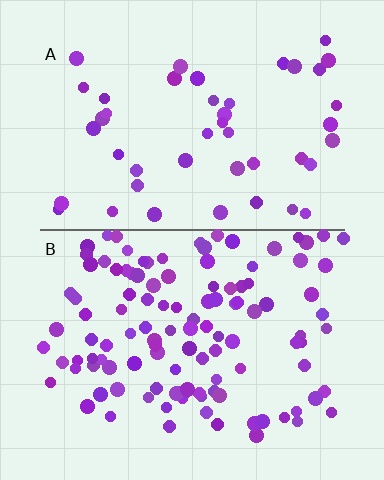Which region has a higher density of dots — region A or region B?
B (the bottom).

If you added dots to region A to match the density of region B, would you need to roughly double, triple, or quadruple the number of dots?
Approximately triple.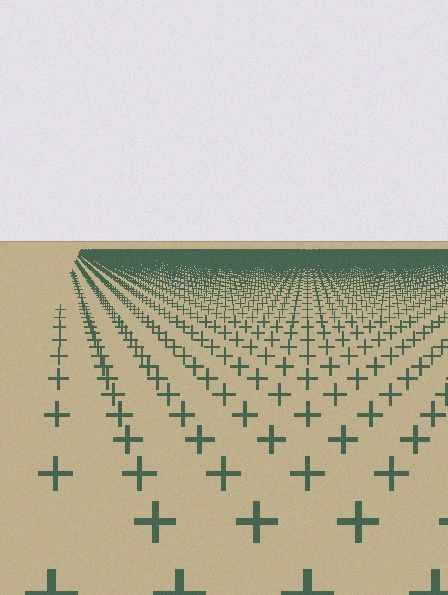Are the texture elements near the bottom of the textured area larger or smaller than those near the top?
Larger. Near the bottom, elements are closer to the viewer and appear at a bigger on-screen size.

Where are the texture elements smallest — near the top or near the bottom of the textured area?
Near the top.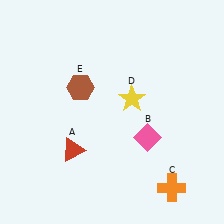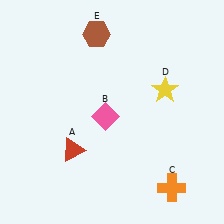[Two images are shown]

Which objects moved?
The objects that moved are: the pink diamond (B), the yellow star (D), the brown hexagon (E).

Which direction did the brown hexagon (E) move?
The brown hexagon (E) moved up.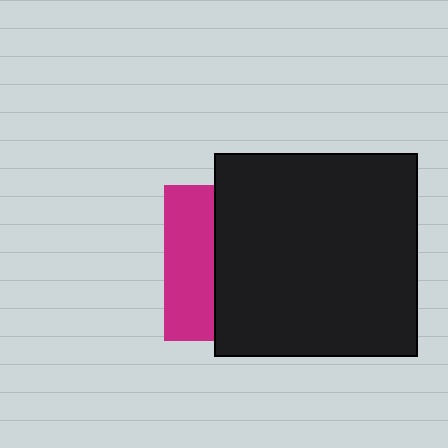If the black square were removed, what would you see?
You would see the complete magenta square.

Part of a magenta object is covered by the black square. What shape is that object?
It is a square.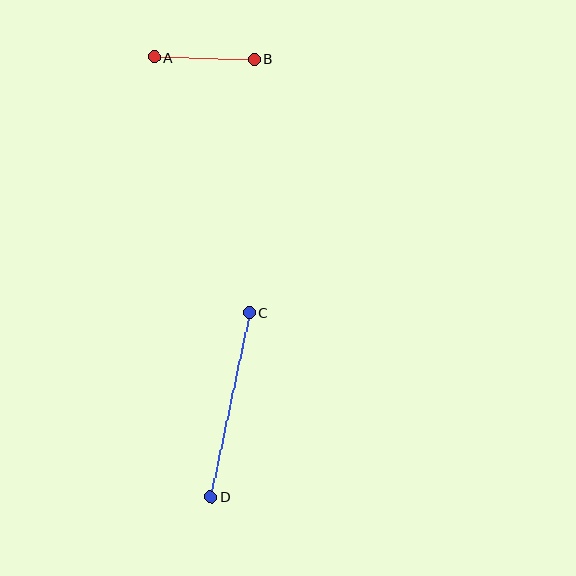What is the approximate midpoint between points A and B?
The midpoint is at approximately (204, 58) pixels.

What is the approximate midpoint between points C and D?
The midpoint is at approximately (230, 405) pixels.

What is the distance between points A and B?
The distance is approximately 100 pixels.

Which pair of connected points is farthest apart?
Points C and D are farthest apart.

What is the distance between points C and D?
The distance is approximately 189 pixels.